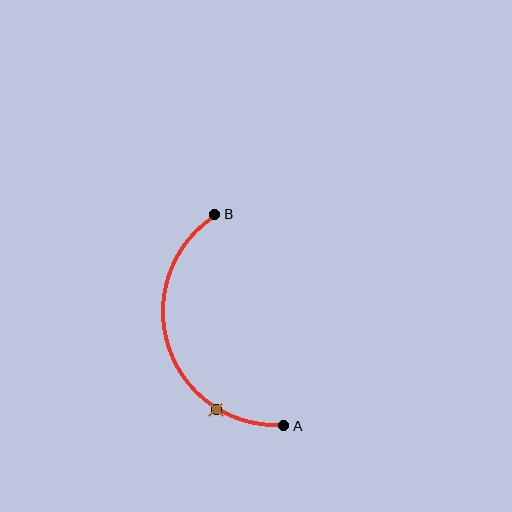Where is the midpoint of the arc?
The arc midpoint is the point on the curve farthest from the straight line joining A and B. It sits to the left of that line.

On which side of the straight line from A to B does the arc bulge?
The arc bulges to the left of the straight line connecting A and B.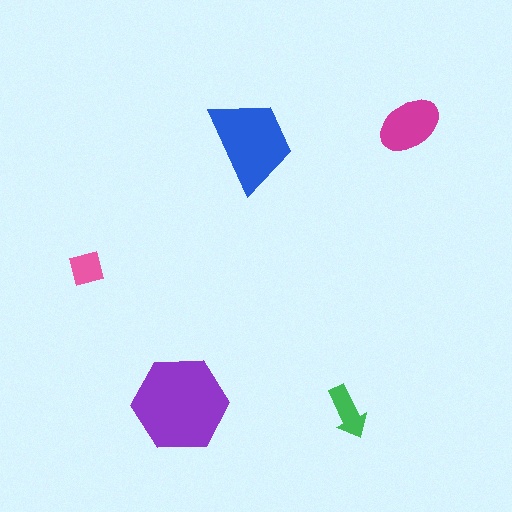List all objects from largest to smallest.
The purple hexagon, the blue trapezoid, the magenta ellipse, the green arrow, the pink diamond.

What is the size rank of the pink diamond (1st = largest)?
5th.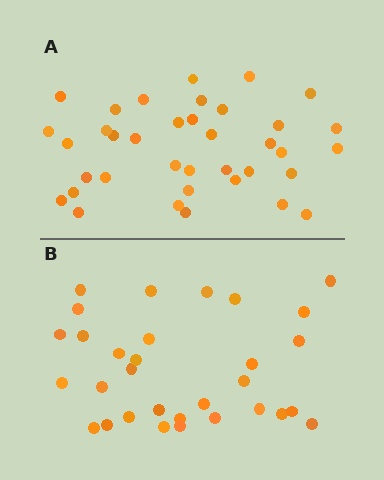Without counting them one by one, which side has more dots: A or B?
Region A (the top region) has more dots.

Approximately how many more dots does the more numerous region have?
Region A has about 6 more dots than region B.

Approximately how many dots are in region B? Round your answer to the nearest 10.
About 30 dots. (The exact count is 31, which rounds to 30.)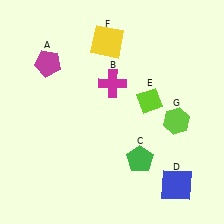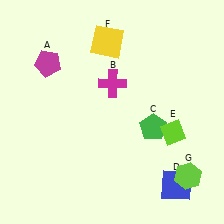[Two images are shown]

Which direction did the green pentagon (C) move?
The green pentagon (C) moved up.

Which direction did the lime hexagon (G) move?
The lime hexagon (G) moved down.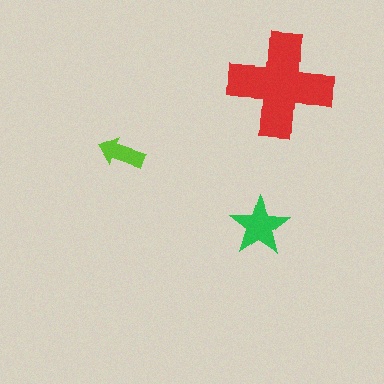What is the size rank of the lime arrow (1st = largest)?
3rd.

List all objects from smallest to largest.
The lime arrow, the green star, the red cross.